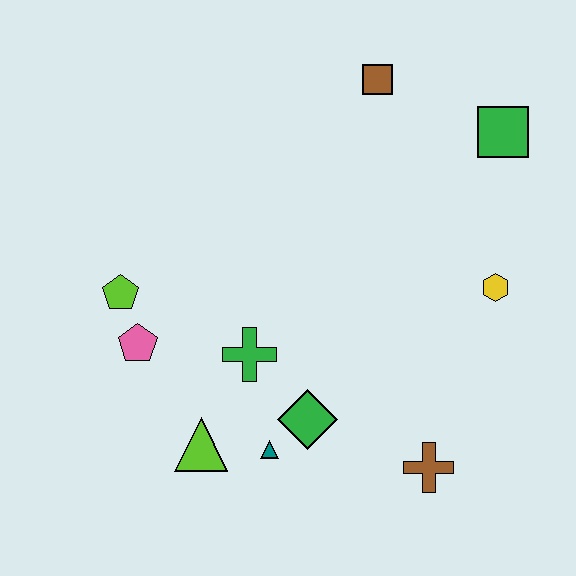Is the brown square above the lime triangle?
Yes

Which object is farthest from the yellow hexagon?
The lime pentagon is farthest from the yellow hexagon.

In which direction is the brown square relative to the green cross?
The brown square is above the green cross.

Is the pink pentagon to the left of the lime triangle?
Yes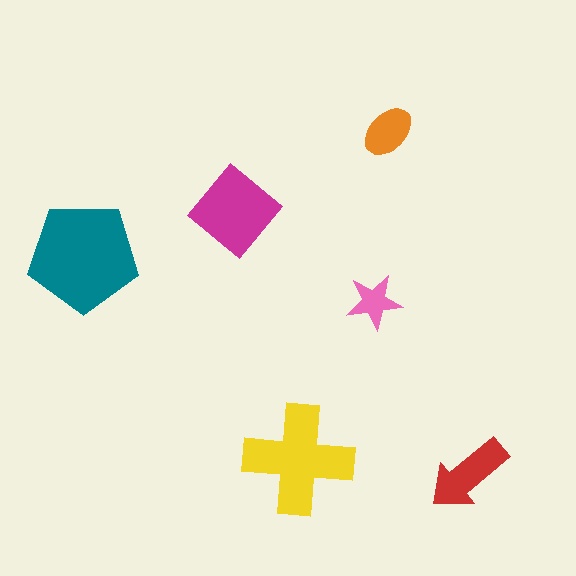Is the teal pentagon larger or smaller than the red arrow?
Larger.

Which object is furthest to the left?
The teal pentagon is leftmost.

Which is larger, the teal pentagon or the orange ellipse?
The teal pentagon.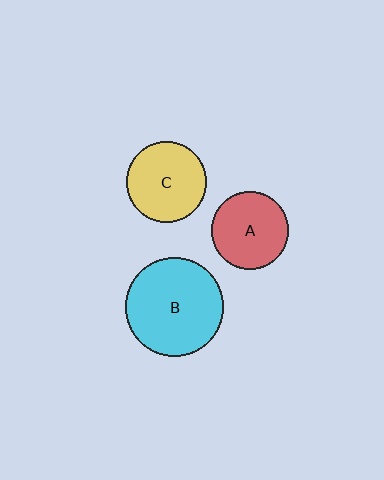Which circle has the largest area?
Circle B (cyan).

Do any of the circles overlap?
No, none of the circles overlap.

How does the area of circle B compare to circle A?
Approximately 1.6 times.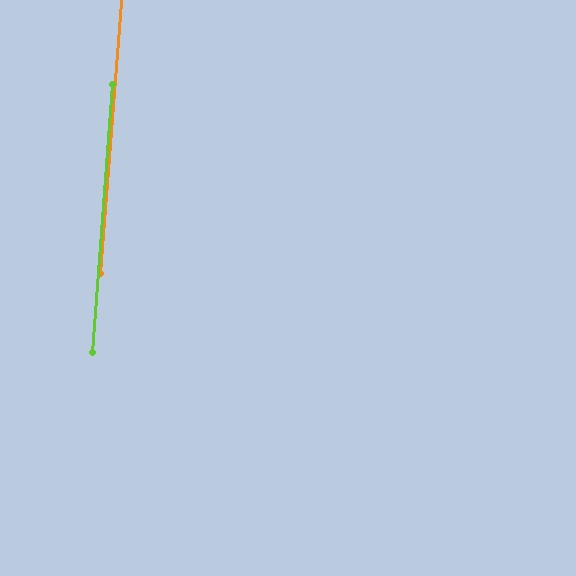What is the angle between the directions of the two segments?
Approximately 0 degrees.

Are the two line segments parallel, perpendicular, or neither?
Parallel — their directions differ by only 0.0°.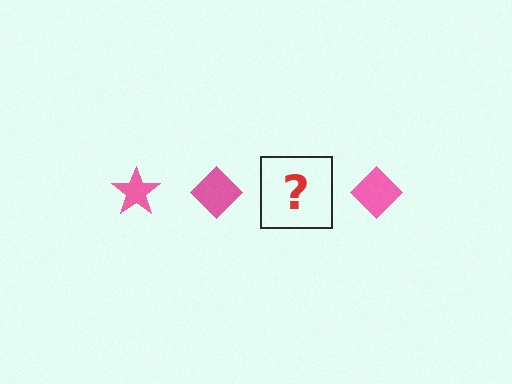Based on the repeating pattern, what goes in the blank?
The blank should be a pink star.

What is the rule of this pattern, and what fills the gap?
The rule is that the pattern cycles through star, diamond shapes in pink. The gap should be filled with a pink star.